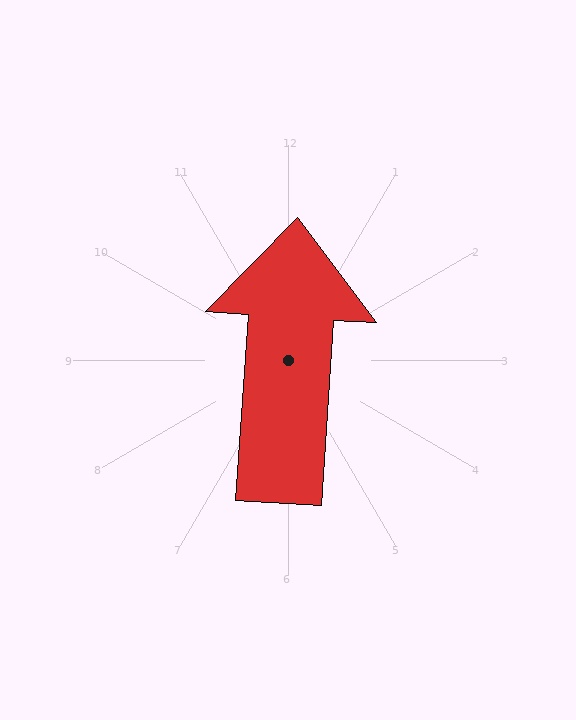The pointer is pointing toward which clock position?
Roughly 12 o'clock.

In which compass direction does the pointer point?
North.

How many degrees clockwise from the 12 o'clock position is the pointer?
Approximately 4 degrees.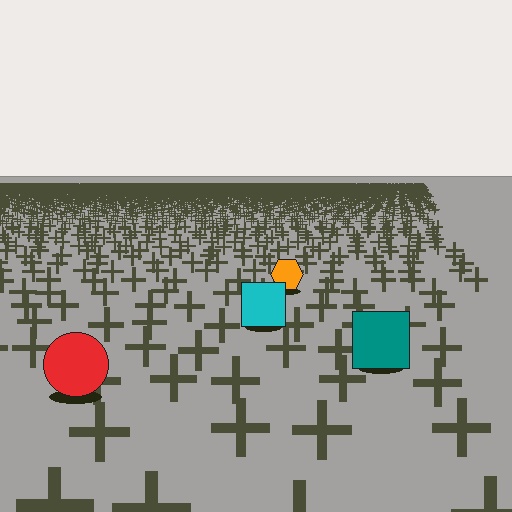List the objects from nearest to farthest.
From nearest to farthest: the red circle, the teal square, the cyan square, the orange hexagon.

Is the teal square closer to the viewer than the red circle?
No. The red circle is closer — you can tell from the texture gradient: the ground texture is coarser near it.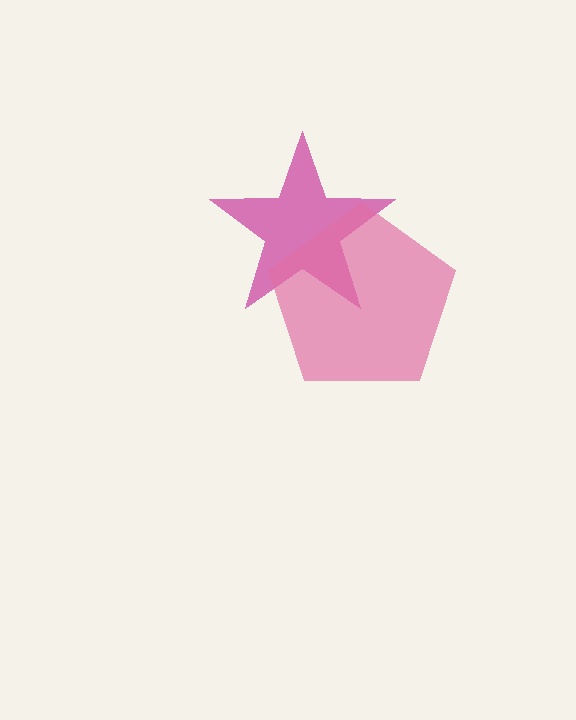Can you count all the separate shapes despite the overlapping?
Yes, there are 2 separate shapes.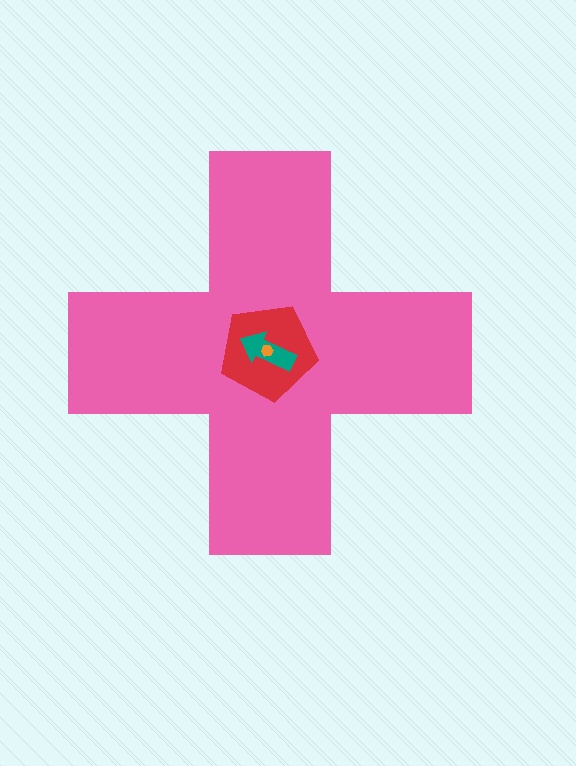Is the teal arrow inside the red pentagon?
Yes.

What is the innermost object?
The orange hexagon.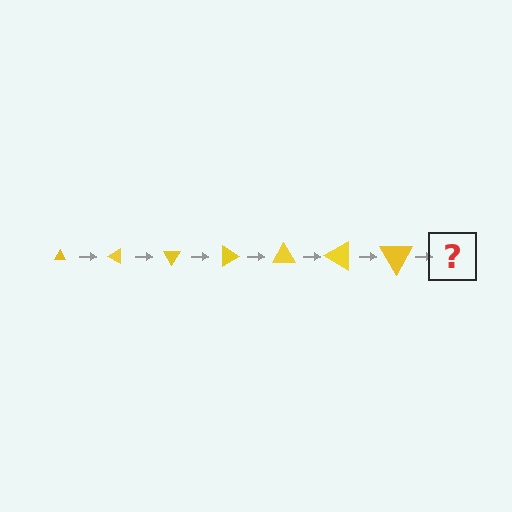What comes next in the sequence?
The next element should be a triangle, larger than the previous one and rotated 210 degrees from the start.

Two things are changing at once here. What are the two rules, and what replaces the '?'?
The two rules are that the triangle grows larger each step and it rotates 30 degrees each step. The '?' should be a triangle, larger than the previous one and rotated 210 degrees from the start.